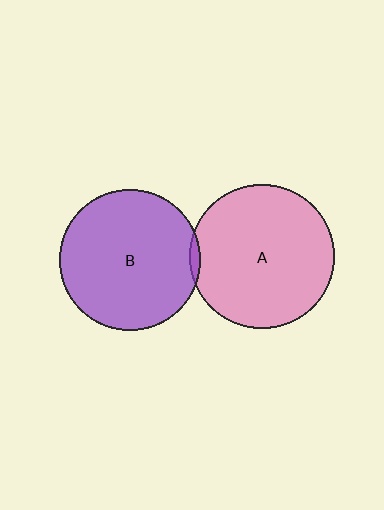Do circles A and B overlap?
Yes.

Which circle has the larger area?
Circle A (pink).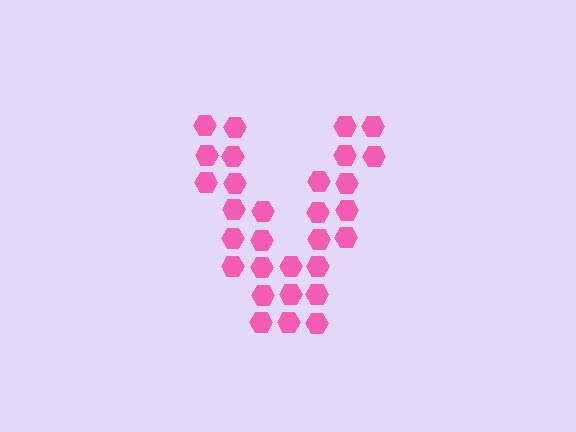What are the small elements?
The small elements are hexagons.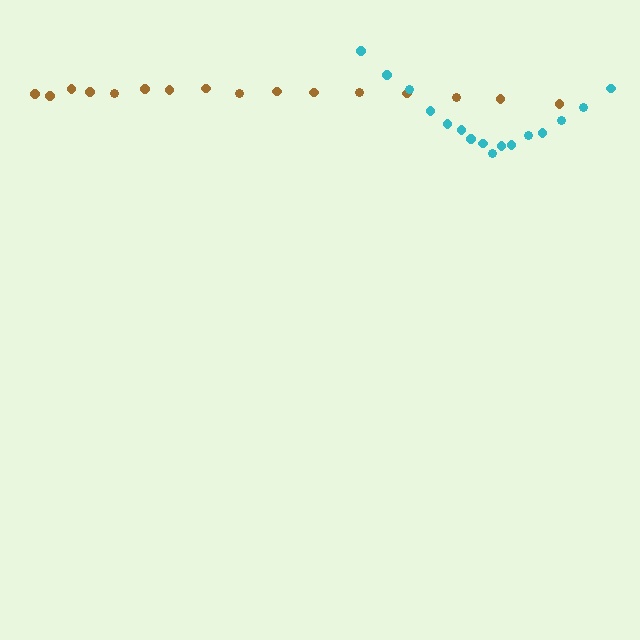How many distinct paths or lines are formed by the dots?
There are 2 distinct paths.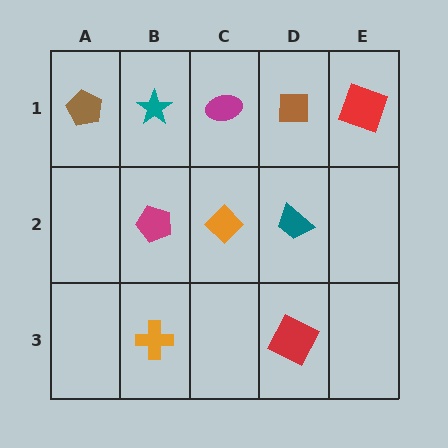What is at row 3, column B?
An orange cross.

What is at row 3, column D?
A red square.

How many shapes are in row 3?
2 shapes.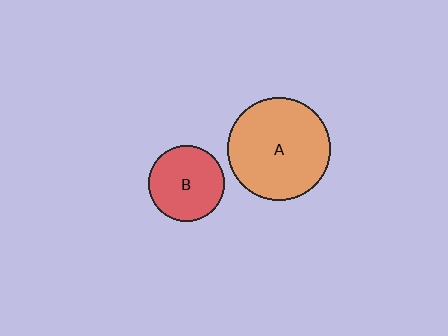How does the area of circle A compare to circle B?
Approximately 1.8 times.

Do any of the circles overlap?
No, none of the circles overlap.